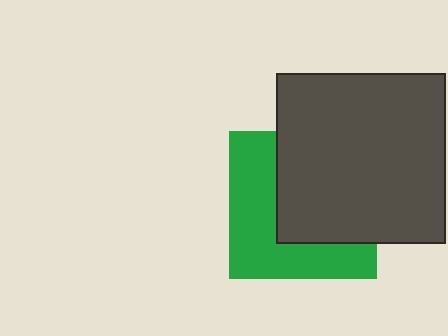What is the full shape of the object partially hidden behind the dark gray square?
The partially hidden object is a green square.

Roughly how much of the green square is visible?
About half of it is visible (roughly 48%).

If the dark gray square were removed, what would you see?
You would see the complete green square.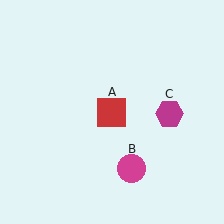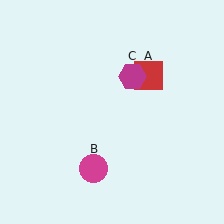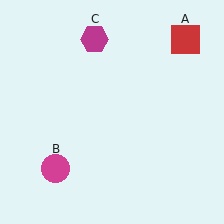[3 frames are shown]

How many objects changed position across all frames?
3 objects changed position: red square (object A), magenta circle (object B), magenta hexagon (object C).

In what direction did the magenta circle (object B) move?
The magenta circle (object B) moved left.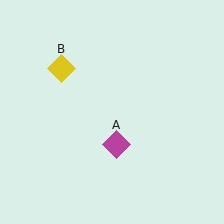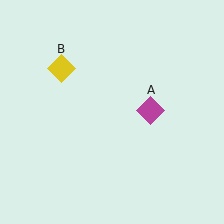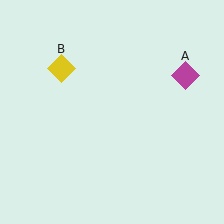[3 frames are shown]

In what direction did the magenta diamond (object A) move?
The magenta diamond (object A) moved up and to the right.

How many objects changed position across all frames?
1 object changed position: magenta diamond (object A).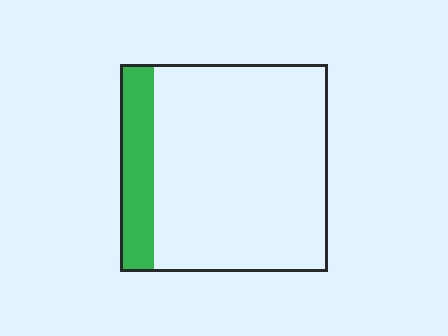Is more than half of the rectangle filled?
No.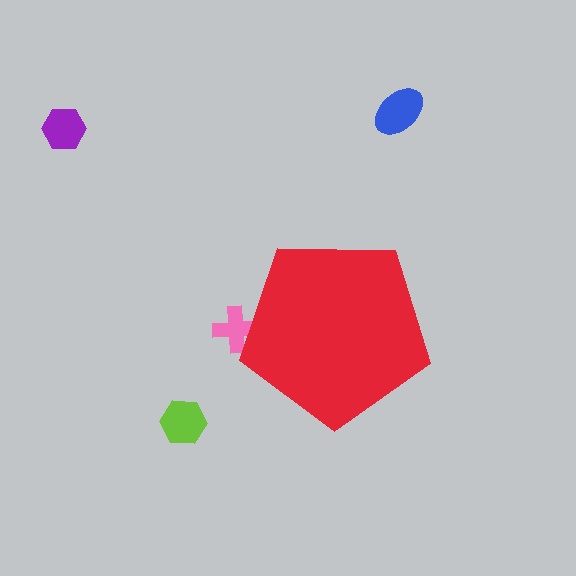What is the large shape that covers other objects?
A red pentagon.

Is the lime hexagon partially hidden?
No, the lime hexagon is fully visible.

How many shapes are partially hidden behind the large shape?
1 shape is partially hidden.